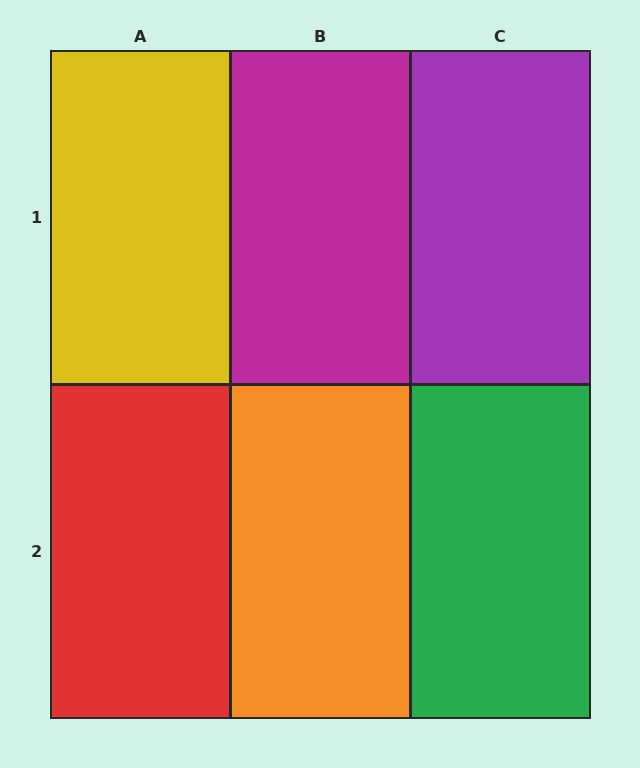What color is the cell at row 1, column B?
Magenta.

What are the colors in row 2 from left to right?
Red, orange, green.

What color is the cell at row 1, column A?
Yellow.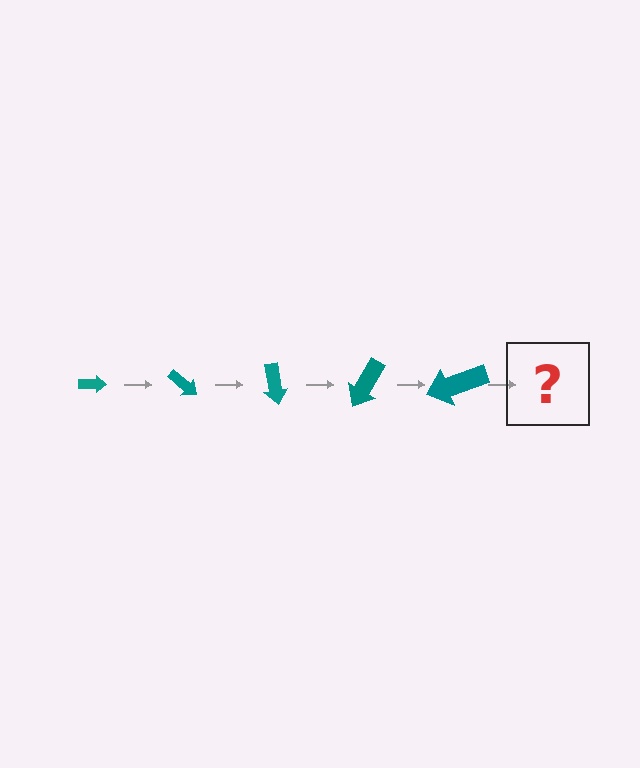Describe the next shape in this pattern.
It should be an arrow, larger than the previous one and rotated 200 degrees from the start.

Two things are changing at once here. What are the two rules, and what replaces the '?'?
The two rules are that the arrow grows larger each step and it rotates 40 degrees each step. The '?' should be an arrow, larger than the previous one and rotated 200 degrees from the start.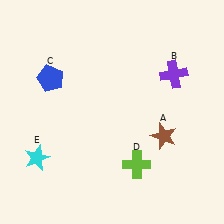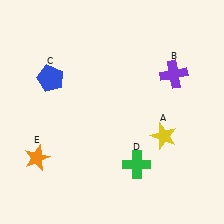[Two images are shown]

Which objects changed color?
A changed from brown to yellow. D changed from lime to green. E changed from cyan to orange.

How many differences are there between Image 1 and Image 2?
There are 3 differences between the two images.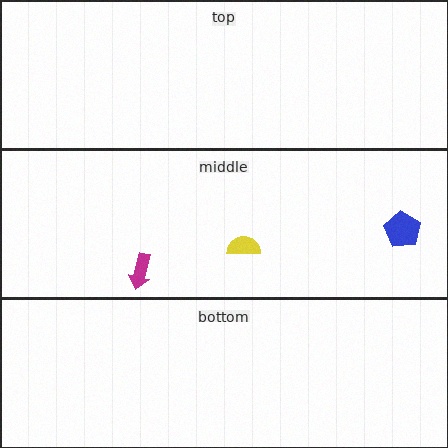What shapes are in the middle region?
The blue pentagon, the yellow semicircle, the magenta arrow.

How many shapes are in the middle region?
3.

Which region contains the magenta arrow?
The middle region.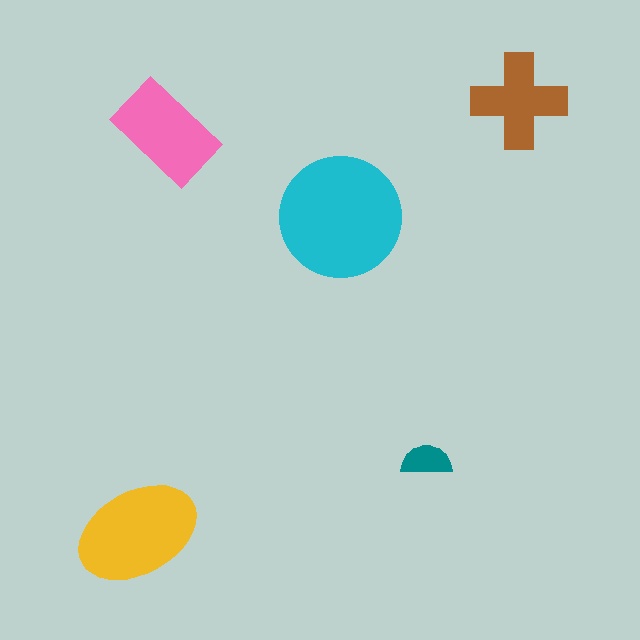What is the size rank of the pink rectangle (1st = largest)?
3rd.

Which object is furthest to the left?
The yellow ellipse is leftmost.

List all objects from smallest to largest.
The teal semicircle, the brown cross, the pink rectangle, the yellow ellipse, the cyan circle.